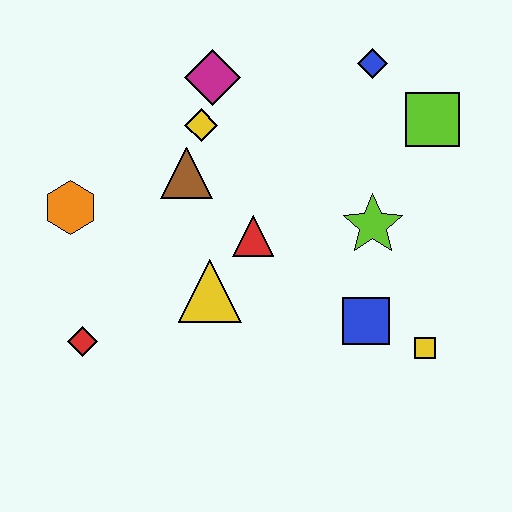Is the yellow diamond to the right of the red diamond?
Yes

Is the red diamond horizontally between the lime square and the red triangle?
No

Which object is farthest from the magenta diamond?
The yellow square is farthest from the magenta diamond.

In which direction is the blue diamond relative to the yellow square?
The blue diamond is above the yellow square.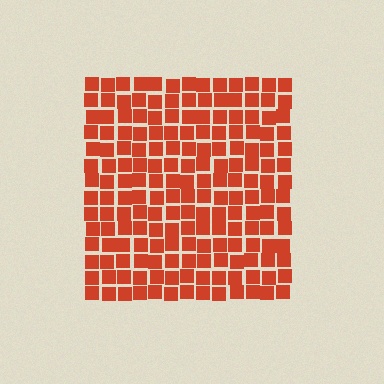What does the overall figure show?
The overall figure shows a square.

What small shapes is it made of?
It is made of small squares.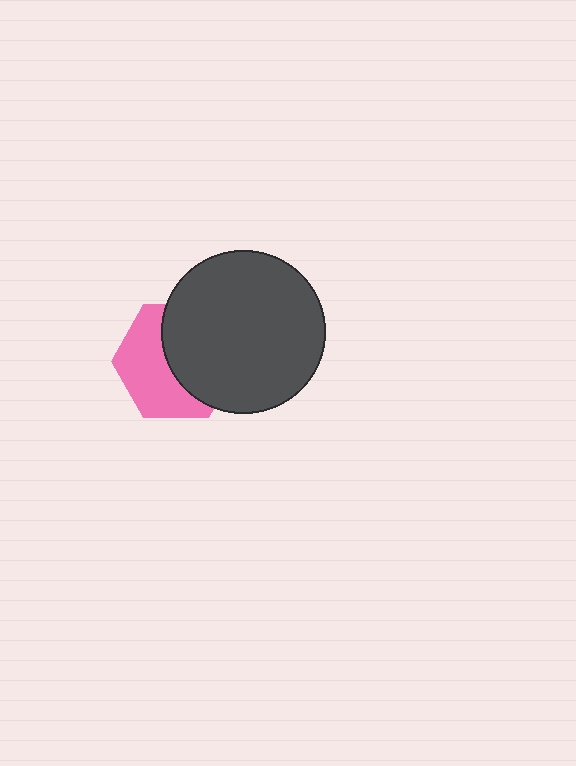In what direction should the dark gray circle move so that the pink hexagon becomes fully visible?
The dark gray circle should move right. That is the shortest direction to clear the overlap and leave the pink hexagon fully visible.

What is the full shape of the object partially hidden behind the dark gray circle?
The partially hidden object is a pink hexagon.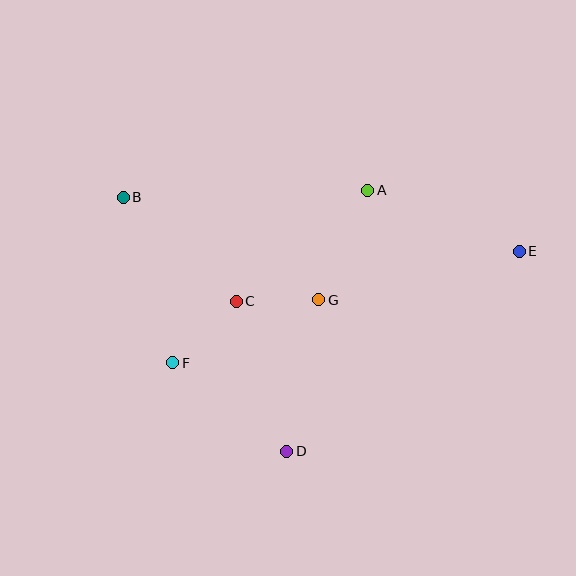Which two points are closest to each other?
Points C and G are closest to each other.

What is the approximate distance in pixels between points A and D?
The distance between A and D is approximately 273 pixels.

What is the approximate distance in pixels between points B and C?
The distance between B and C is approximately 154 pixels.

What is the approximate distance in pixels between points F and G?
The distance between F and G is approximately 159 pixels.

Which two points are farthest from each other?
Points B and E are farthest from each other.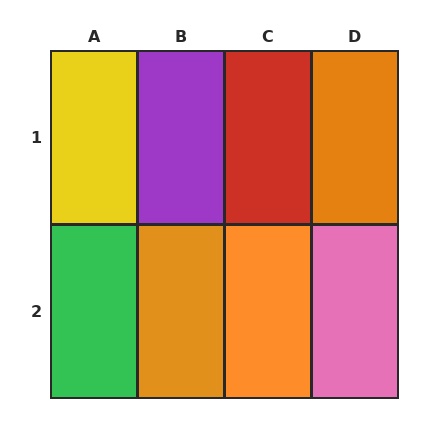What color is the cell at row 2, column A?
Green.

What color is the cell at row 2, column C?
Orange.